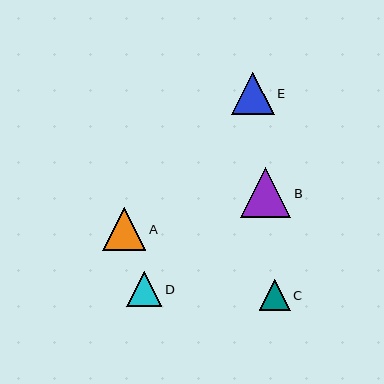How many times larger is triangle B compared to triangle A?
Triangle B is approximately 1.2 times the size of triangle A.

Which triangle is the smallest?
Triangle C is the smallest with a size of approximately 31 pixels.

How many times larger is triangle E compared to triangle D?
Triangle E is approximately 1.2 times the size of triangle D.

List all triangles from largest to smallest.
From largest to smallest: B, A, E, D, C.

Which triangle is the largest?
Triangle B is the largest with a size of approximately 50 pixels.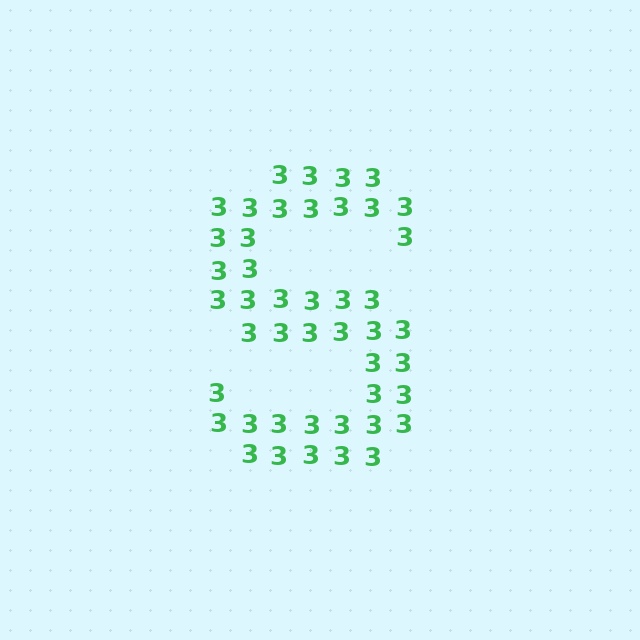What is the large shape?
The large shape is the letter S.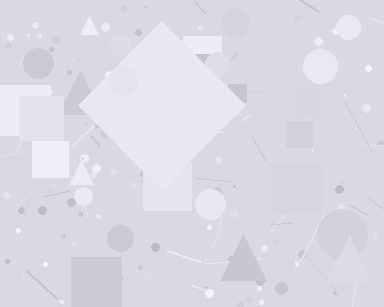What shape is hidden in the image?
A diamond is hidden in the image.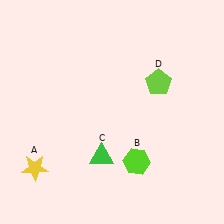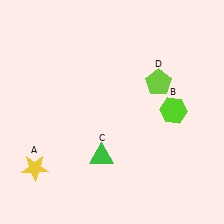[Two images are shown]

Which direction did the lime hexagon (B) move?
The lime hexagon (B) moved up.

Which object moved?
The lime hexagon (B) moved up.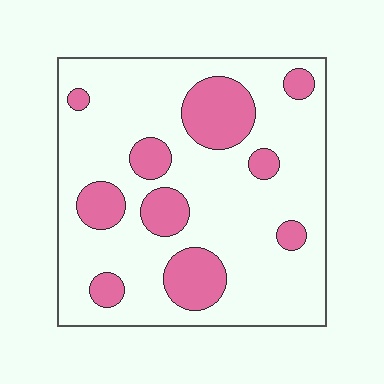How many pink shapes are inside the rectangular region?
10.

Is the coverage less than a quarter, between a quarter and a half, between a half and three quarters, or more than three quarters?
Less than a quarter.